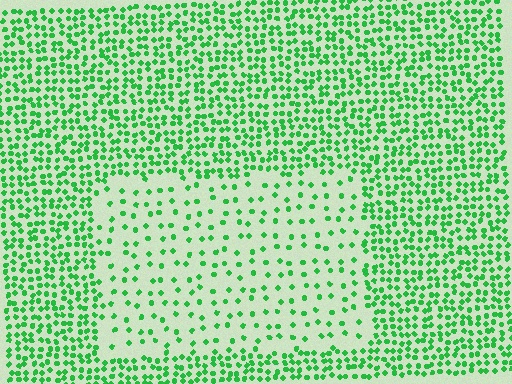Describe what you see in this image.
The image contains small green elements arranged at two different densities. A rectangle-shaped region is visible where the elements are less densely packed than the surrounding area.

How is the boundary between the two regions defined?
The boundary is defined by a change in element density (approximately 2.7x ratio). All elements are the same color, size, and shape.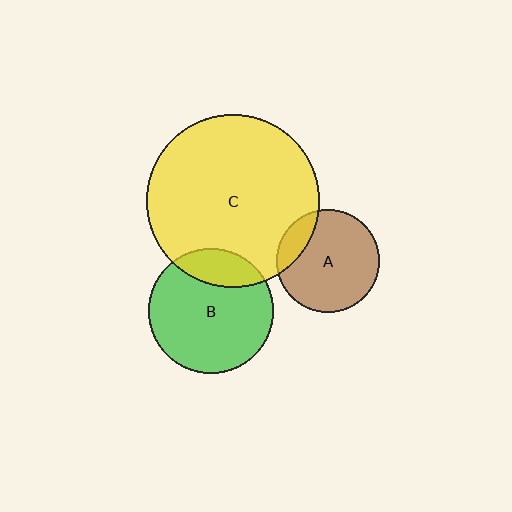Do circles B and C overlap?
Yes.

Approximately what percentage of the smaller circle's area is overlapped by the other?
Approximately 20%.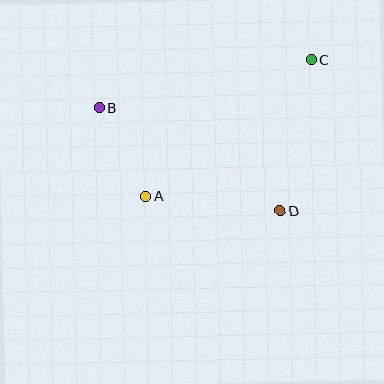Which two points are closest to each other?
Points A and B are closest to each other.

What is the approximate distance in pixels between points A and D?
The distance between A and D is approximately 135 pixels.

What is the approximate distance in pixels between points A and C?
The distance between A and C is approximately 214 pixels.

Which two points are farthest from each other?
Points B and C are farthest from each other.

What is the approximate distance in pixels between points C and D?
The distance between C and D is approximately 154 pixels.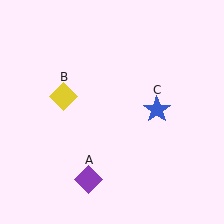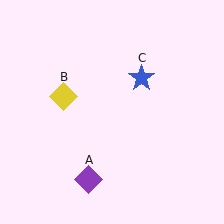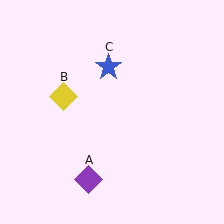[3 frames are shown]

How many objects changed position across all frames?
1 object changed position: blue star (object C).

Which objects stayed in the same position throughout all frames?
Purple diamond (object A) and yellow diamond (object B) remained stationary.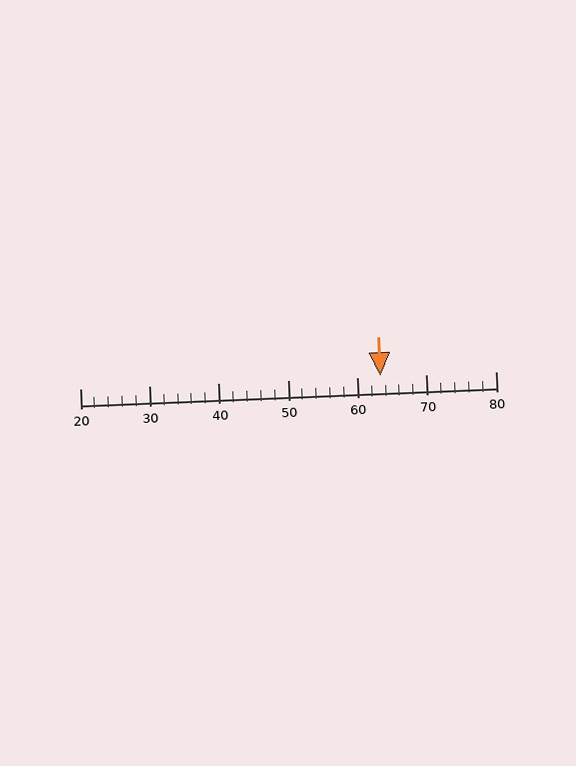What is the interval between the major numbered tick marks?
The major tick marks are spaced 10 units apart.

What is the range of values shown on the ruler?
The ruler shows values from 20 to 80.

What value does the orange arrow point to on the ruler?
The orange arrow points to approximately 63.